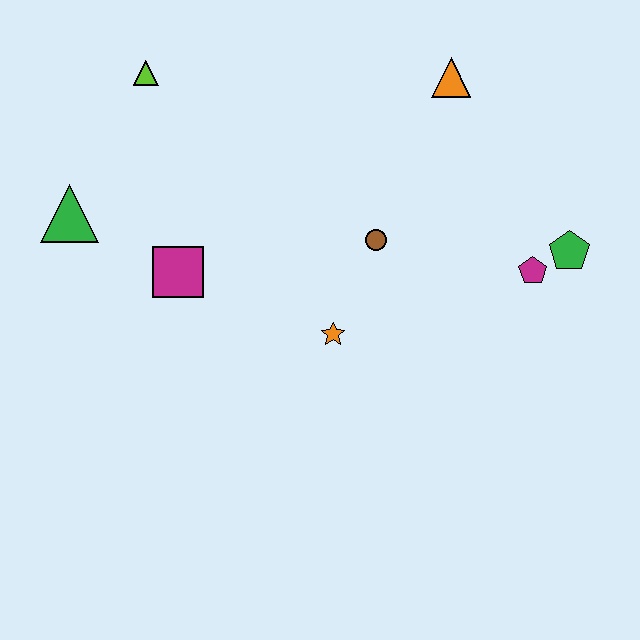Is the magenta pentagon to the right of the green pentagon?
No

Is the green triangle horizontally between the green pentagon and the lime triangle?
No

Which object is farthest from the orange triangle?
The green triangle is farthest from the orange triangle.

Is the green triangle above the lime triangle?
No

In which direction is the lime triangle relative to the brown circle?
The lime triangle is to the left of the brown circle.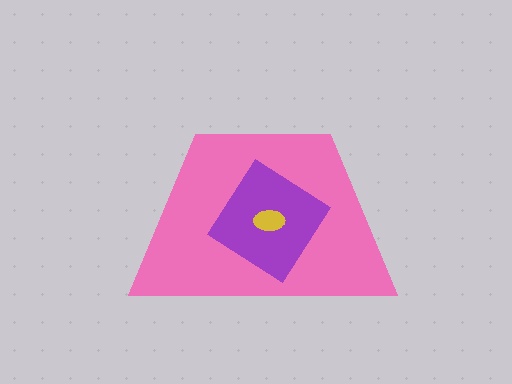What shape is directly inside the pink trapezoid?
The purple diamond.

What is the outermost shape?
The pink trapezoid.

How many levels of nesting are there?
3.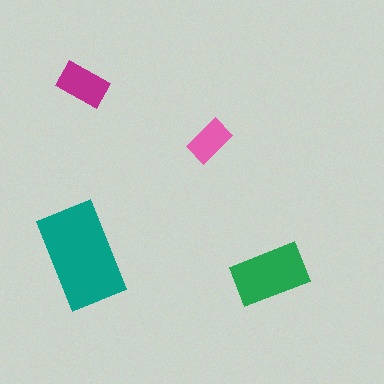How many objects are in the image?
There are 4 objects in the image.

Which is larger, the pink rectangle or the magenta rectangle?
The magenta one.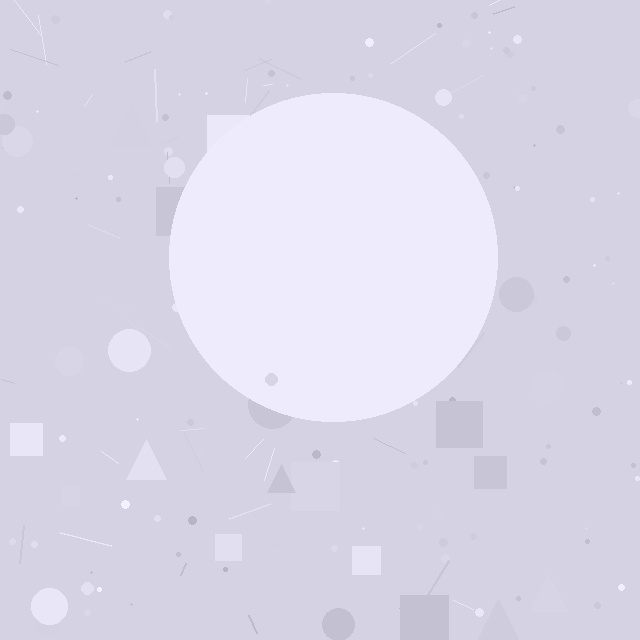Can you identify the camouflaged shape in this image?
The camouflaged shape is a circle.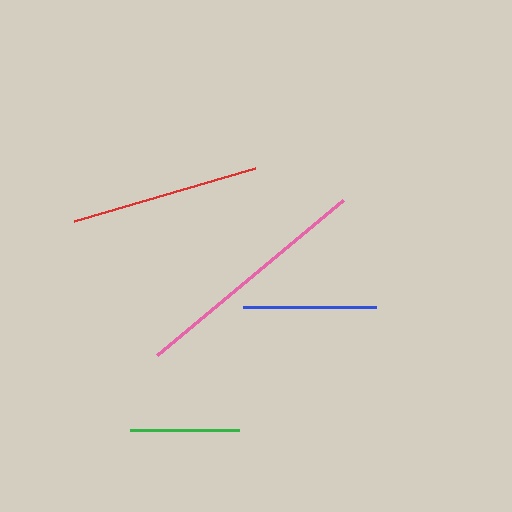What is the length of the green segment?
The green segment is approximately 109 pixels long.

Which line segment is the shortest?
The green line is the shortest at approximately 109 pixels.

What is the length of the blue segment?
The blue segment is approximately 134 pixels long.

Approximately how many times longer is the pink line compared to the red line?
The pink line is approximately 1.3 times the length of the red line.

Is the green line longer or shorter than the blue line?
The blue line is longer than the green line.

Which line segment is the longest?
The pink line is the longest at approximately 242 pixels.